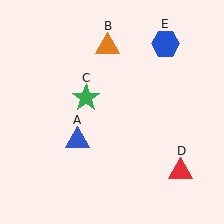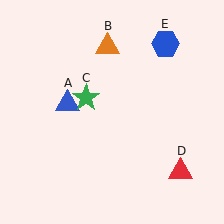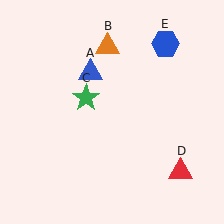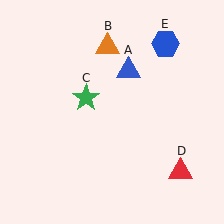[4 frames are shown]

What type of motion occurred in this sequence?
The blue triangle (object A) rotated clockwise around the center of the scene.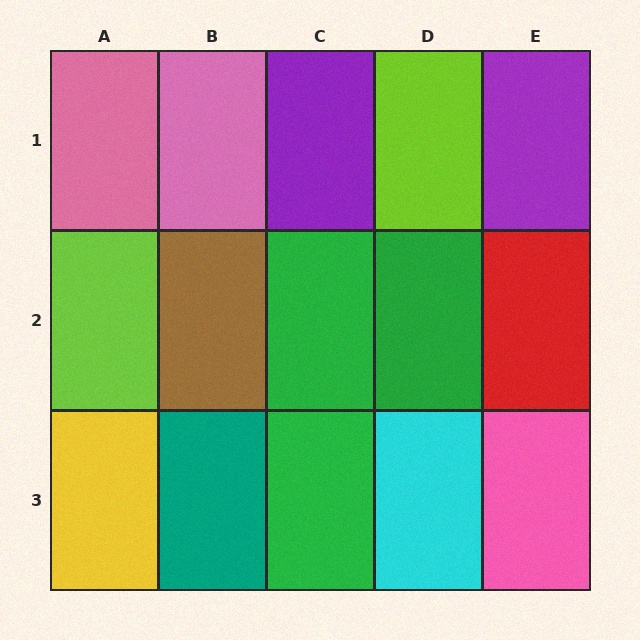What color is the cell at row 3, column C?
Green.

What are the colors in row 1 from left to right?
Pink, pink, purple, lime, purple.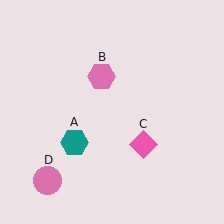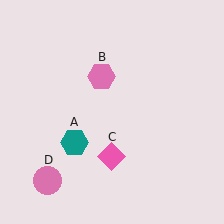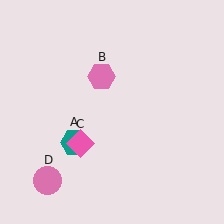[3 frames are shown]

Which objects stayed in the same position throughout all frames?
Teal hexagon (object A) and pink hexagon (object B) and pink circle (object D) remained stationary.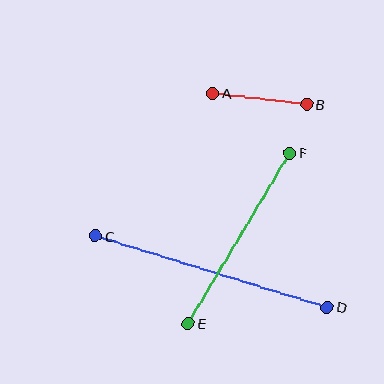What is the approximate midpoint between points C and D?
The midpoint is at approximately (212, 271) pixels.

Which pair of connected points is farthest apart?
Points C and D are farthest apart.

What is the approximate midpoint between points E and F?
The midpoint is at approximately (239, 238) pixels.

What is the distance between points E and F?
The distance is approximately 198 pixels.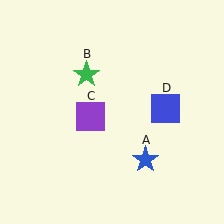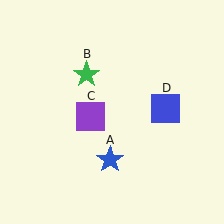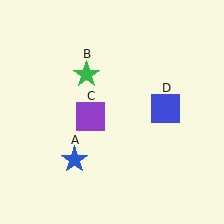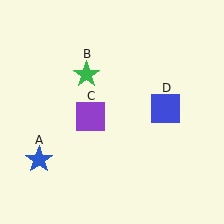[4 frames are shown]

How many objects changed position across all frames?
1 object changed position: blue star (object A).